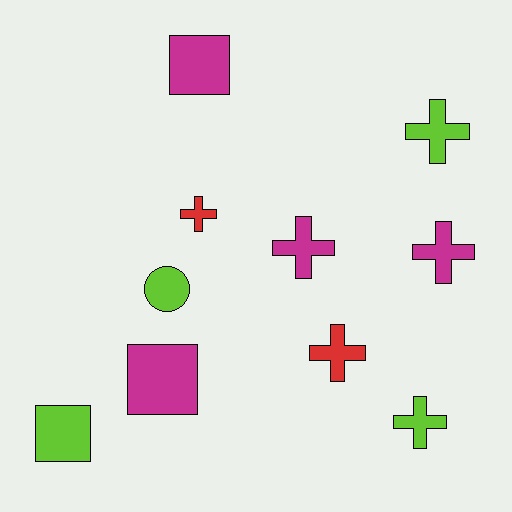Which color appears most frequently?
Magenta, with 4 objects.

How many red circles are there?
There are no red circles.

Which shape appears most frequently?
Cross, with 6 objects.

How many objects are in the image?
There are 10 objects.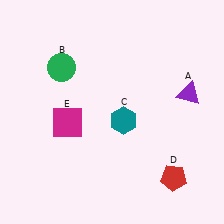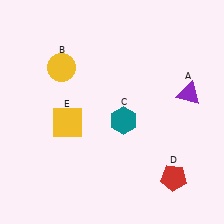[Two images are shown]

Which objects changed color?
B changed from green to yellow. E changed from magenta to yellow.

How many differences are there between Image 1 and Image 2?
There are 2 differences between the two images.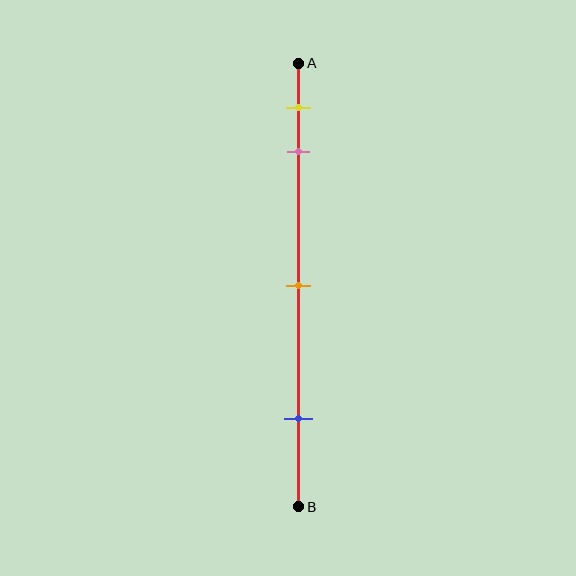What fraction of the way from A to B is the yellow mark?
The yellow mark is approximately 10% (0.1) of the way from A to B.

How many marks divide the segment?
There are 4 marks dividing the segment.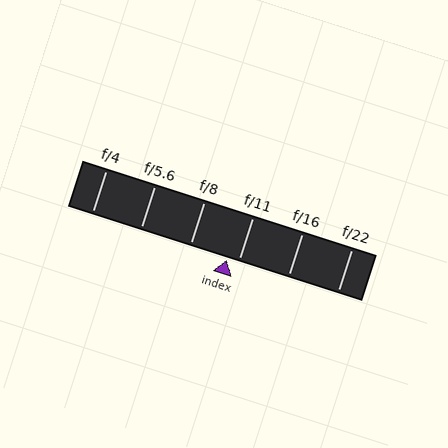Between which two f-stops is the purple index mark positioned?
The index mark is between f/8 and f/11.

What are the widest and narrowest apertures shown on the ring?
The widest aperture shown is f/4 and the narrowest is f/22.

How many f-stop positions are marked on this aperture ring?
There are 6 f-stop positions marked.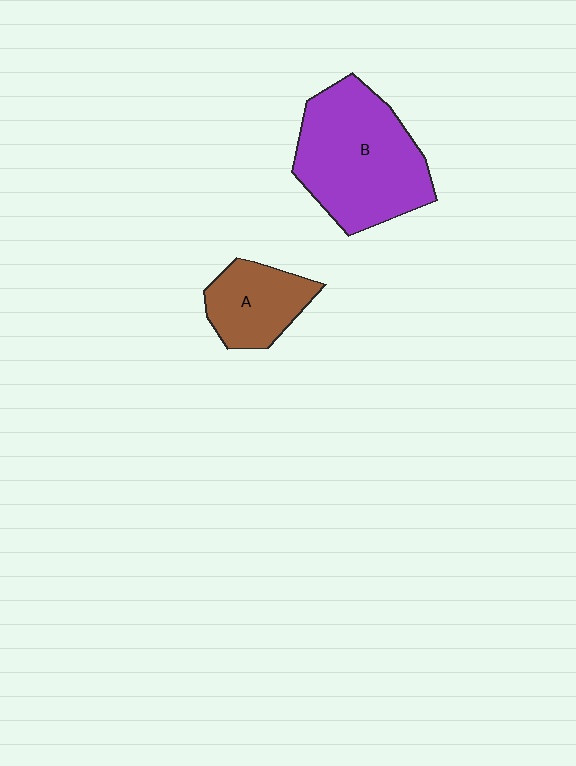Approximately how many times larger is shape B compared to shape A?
Approximately 2.0 times.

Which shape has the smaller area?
Shape A (brown).